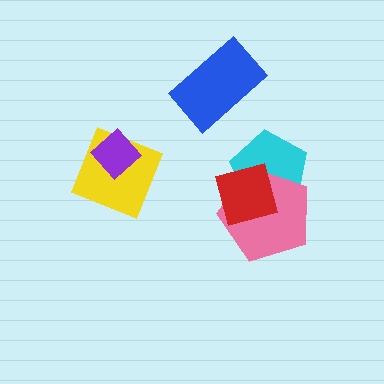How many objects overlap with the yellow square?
1 object overlaps with the yellow square.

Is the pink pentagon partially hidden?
Yes, it is partially covered by another shape.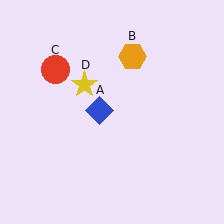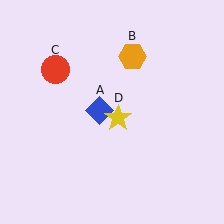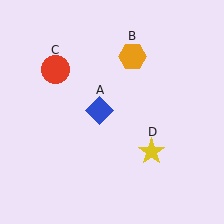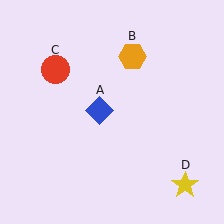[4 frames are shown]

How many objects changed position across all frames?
1 object changed position: yellow star (object D).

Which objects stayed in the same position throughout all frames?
Blue diamond (object A) and orange hexagon (object B) and red circle (object C) remained stationary.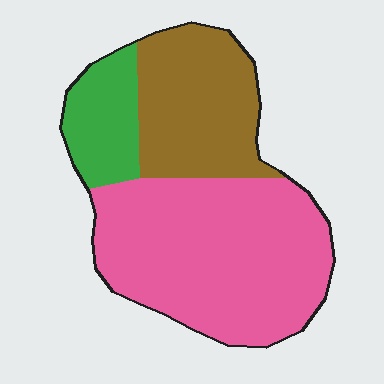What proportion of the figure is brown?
Brown takes up about one third (1/3) of the figure.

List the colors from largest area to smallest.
From largest to smallest: pink, brown, green.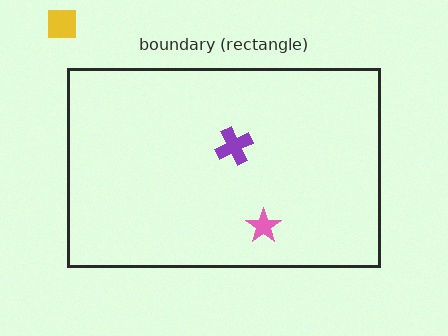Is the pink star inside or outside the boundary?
Inside.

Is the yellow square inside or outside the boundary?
Outside.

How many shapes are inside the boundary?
2 inside, 1 outside.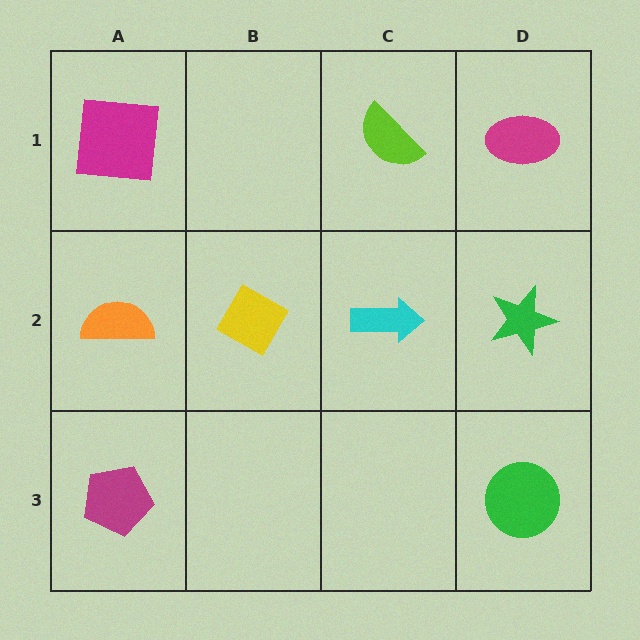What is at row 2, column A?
An orange semicircle.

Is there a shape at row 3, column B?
No, that cell is empty.